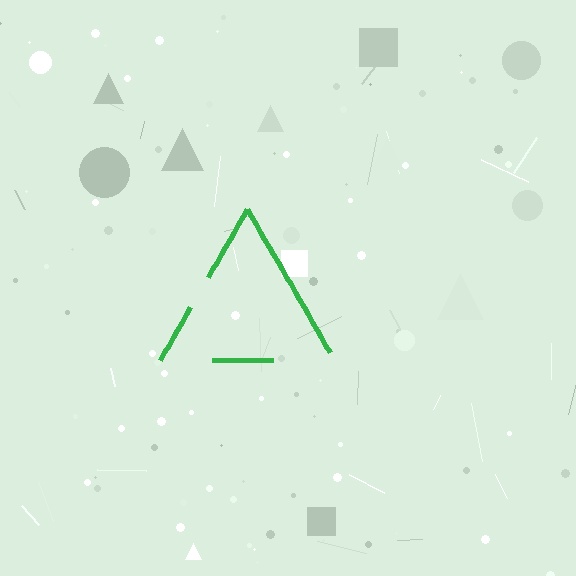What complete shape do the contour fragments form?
The contour fragments form a triangle.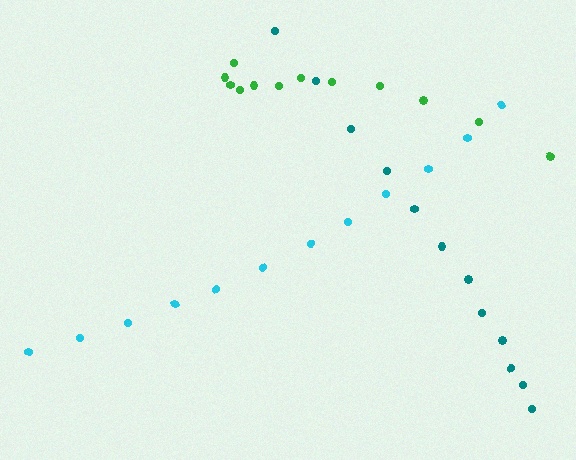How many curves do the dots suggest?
There are 3 distinct paths.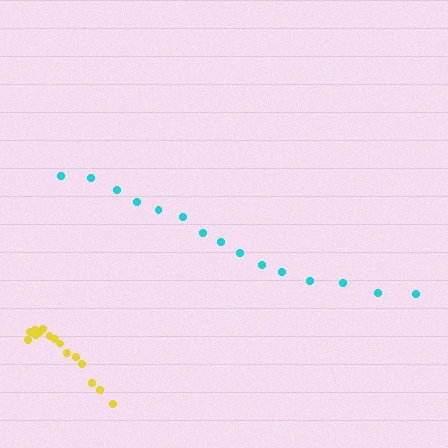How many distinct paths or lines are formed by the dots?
There are 2 distinct paths.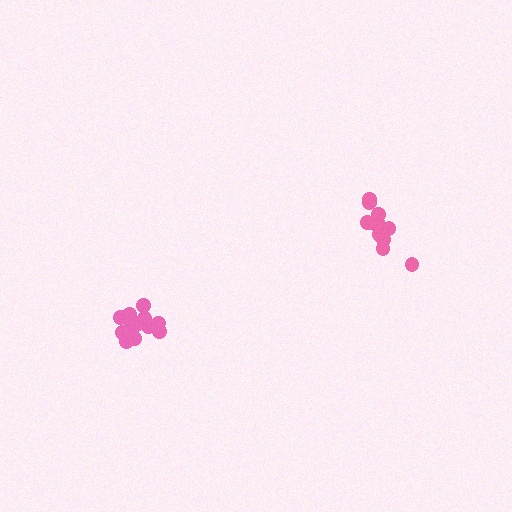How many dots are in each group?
Group 1: 15 dots, Group 2: 11 dots (26 total).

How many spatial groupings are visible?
There are 2 spatial groupings.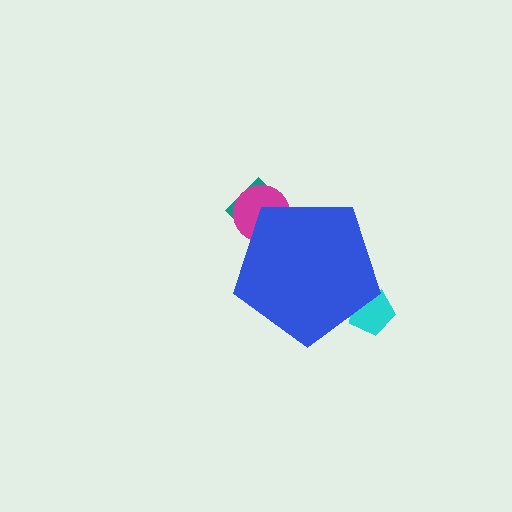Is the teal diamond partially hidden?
Yes, the teal diamond is partially hidden behind the blue pentagon.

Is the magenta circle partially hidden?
Yes, the magenta circle is partially hidden behind the blue pentagon.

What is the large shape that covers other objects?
A blue pentagon.